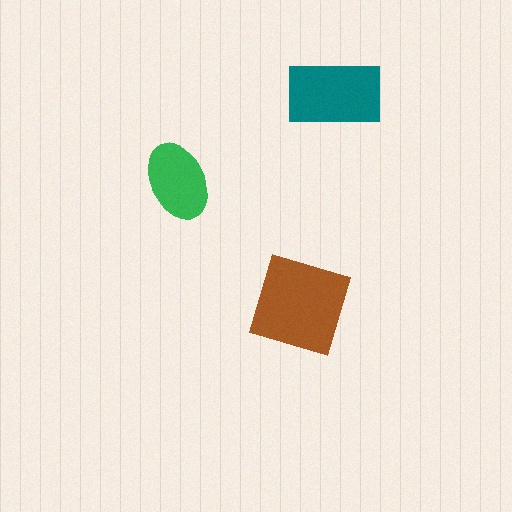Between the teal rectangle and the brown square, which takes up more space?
The brown square.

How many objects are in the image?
There are 3 objects in the image.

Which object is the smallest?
The green ellipse.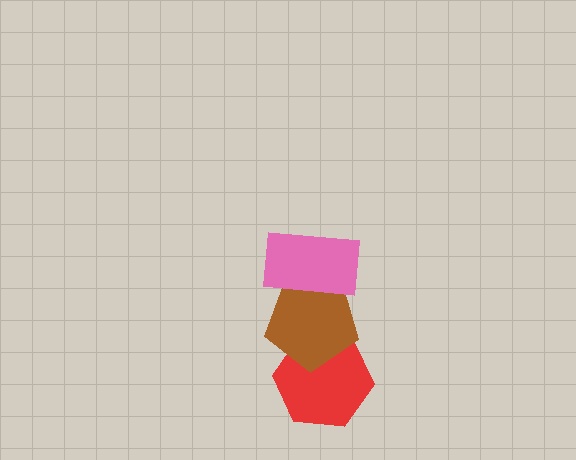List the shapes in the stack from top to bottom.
From top to bottom: the pink rectangle, the brown pentagon, the red hexagon.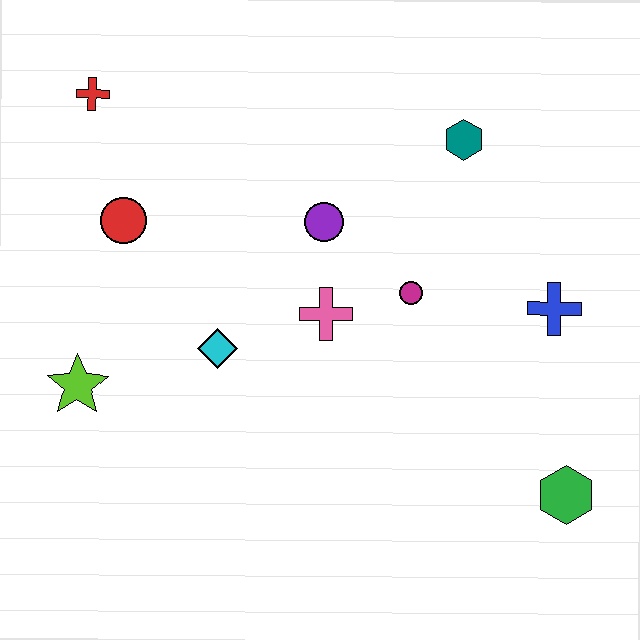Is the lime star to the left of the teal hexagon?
Yes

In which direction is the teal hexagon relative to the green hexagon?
The teal hexagon is above the green hexagon.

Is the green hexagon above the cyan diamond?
No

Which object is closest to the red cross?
The red circle is closest to the red cross.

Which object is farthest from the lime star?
The green hexagon is farthest from the lime star.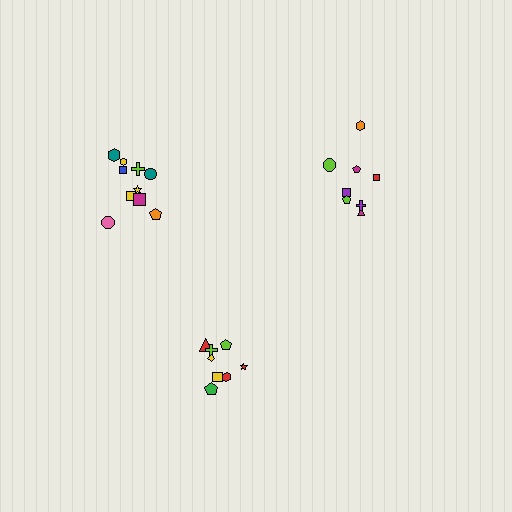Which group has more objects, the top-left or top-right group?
The top-left group.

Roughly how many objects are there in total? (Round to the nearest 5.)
Roughly 25 objects in total.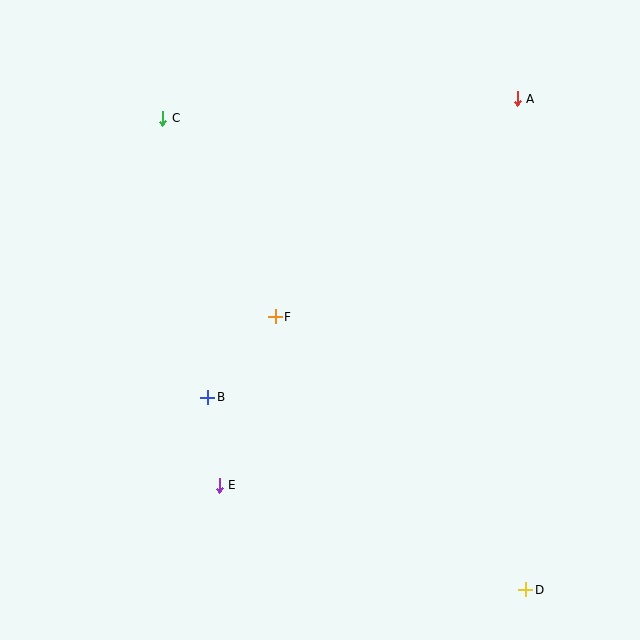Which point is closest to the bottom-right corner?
Point D is closest to the bottom-right corner.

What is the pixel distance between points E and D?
The distance between E and D is 323 pixels.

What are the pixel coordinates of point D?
Point D is at (525, 590).